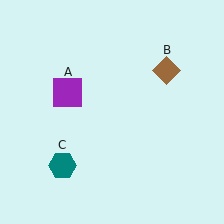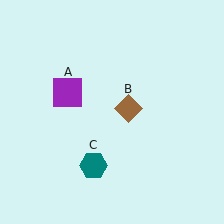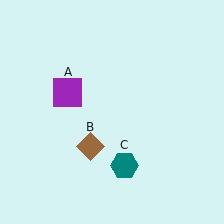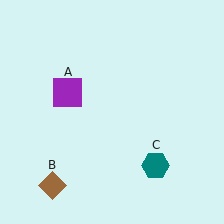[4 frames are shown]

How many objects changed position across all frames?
2 objects changed position: brown diamond (object B), teal hexagon (object C).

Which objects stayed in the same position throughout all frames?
Purple square (object A) remained stationary.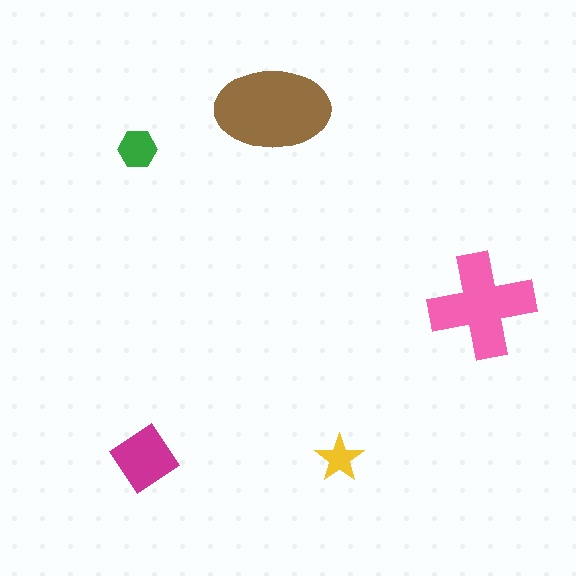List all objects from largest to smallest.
The brown ellipse, the pink cross, the magenta diamond, the green hexagon, the yellow star.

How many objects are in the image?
There are 5 objects in the image.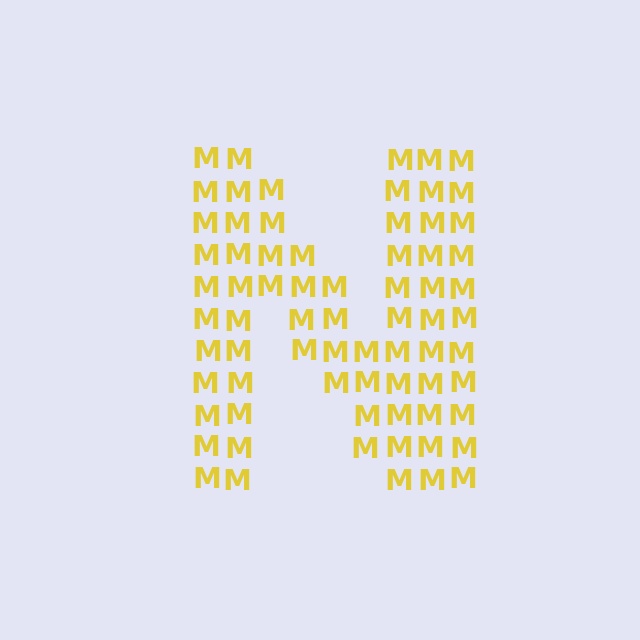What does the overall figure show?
The overall figure shows the letter N.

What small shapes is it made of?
It is made of small letter M's.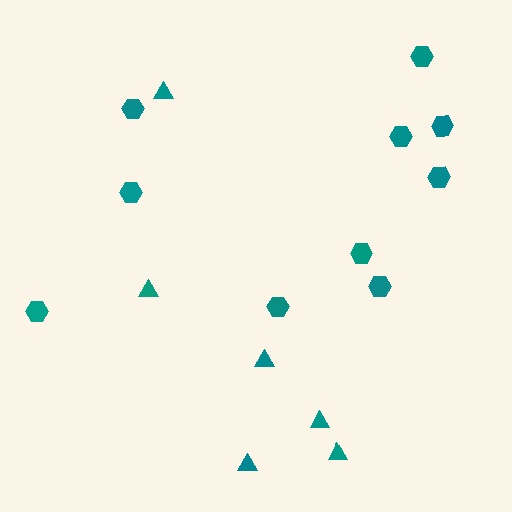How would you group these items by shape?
There are 2 groups: one group of triangles (6) and one group of hexagons (10).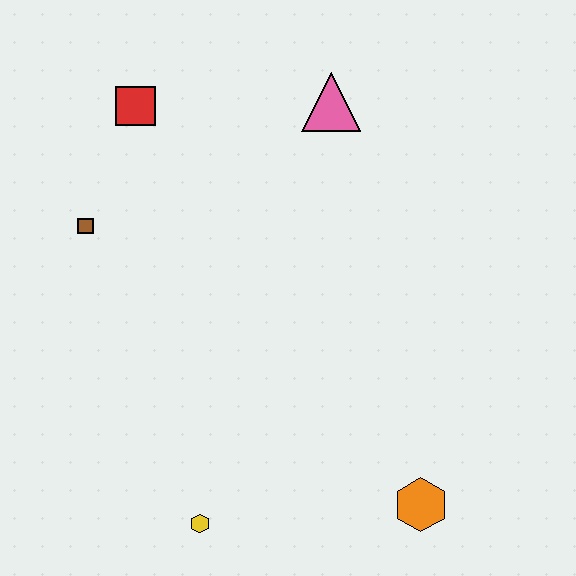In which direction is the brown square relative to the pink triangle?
The brown square is to the left of the pink triangle.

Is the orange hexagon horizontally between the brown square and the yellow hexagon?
No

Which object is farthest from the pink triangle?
The yellow hexagon is farthest from the pink triangle.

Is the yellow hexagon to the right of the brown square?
Yes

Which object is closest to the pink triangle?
The red square is closest to the pink triangle.